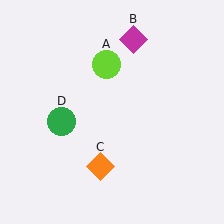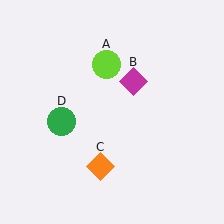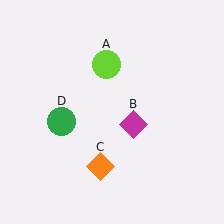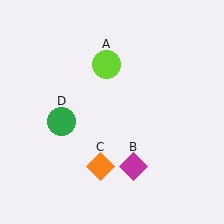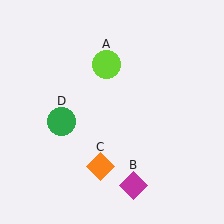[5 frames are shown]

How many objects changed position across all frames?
1 object changed position: magenta diamond (object B).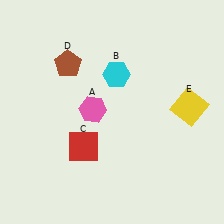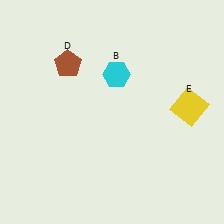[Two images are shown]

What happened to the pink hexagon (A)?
The pink hexagon (A) was removed in Image 2. It was in the top-left area of Image 1.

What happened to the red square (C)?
The red square (C) was removed in Image 2. It was in the bottom-left area of Image 1.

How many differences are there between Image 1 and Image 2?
There are 2 differences between the two images.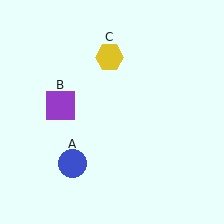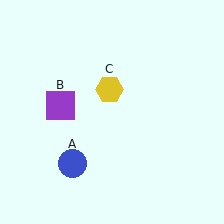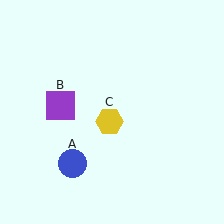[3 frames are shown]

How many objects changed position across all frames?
1 object changed position: yellow hexagon (object C).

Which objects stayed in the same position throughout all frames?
Blue circle (object A) and purple square (object B) remained stationary.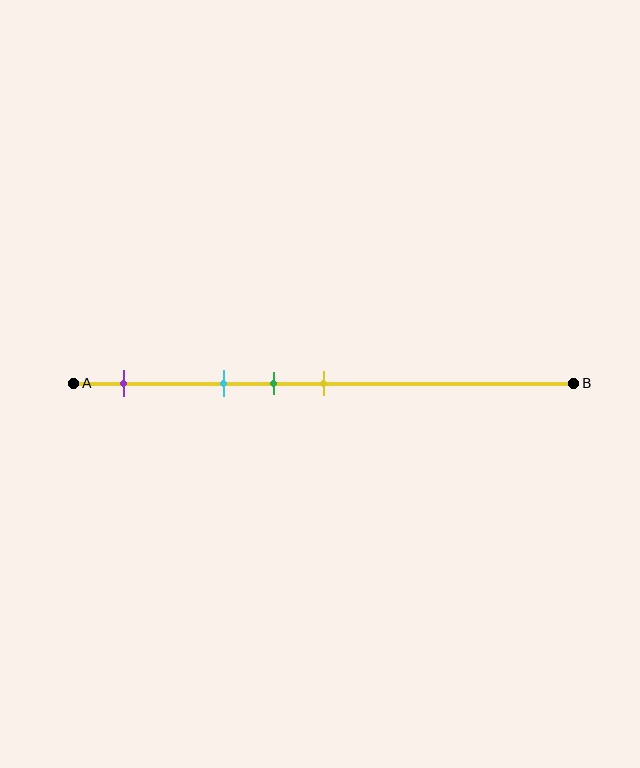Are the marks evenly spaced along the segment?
No, the marks are not evenly spaced.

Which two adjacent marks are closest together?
The green and yellow marks are the closest adjacent pair.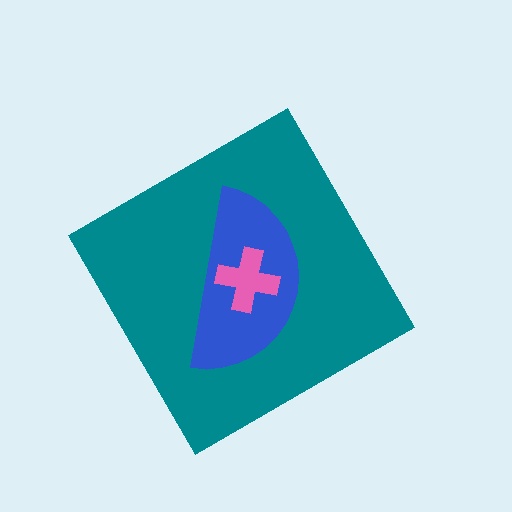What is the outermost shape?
The teal diamond.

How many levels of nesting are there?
3.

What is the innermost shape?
The pink cross.